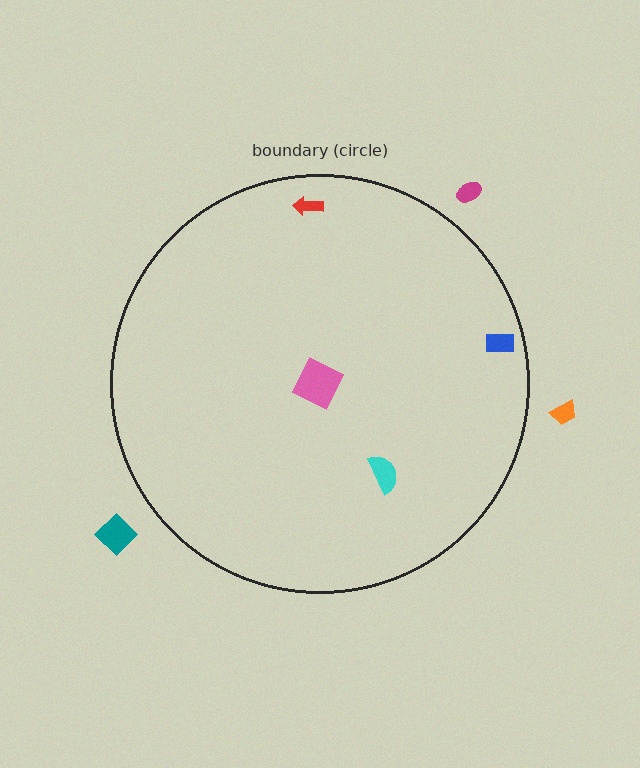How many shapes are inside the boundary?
4 inside, 3 outside.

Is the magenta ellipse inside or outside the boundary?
Outside.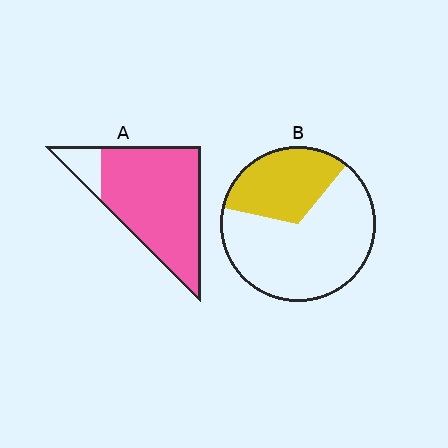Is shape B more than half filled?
No.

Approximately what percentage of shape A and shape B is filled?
A is approximately 85% and B is approximately 35%.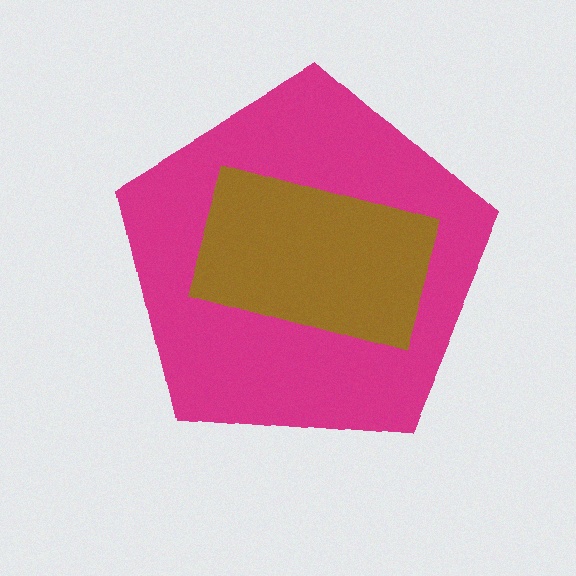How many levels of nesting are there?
2.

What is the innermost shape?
The brown rectangle.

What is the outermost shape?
The magenta pentagon.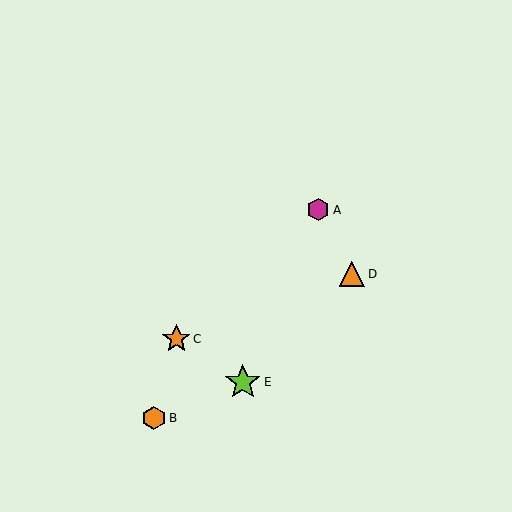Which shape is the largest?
The lime star (labeled E) is the largest.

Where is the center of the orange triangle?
The center of the orange triangle is at (352, 274).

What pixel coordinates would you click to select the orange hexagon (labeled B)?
Click at (154, 418) to select the orange hexagon B.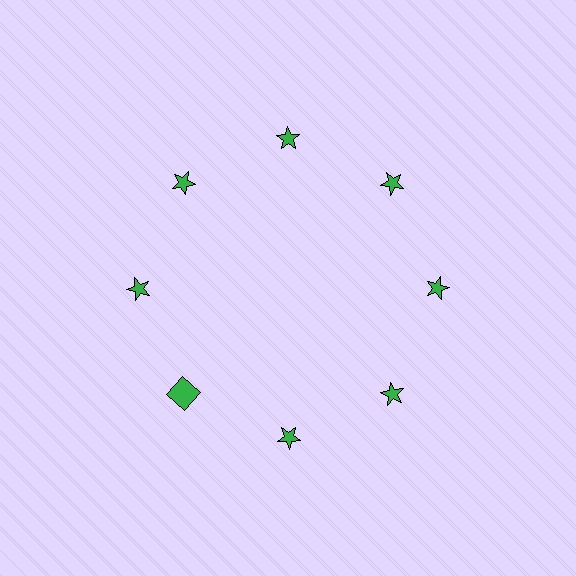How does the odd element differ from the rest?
It has a different shape: square instead of star.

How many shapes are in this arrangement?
There are 8 shapes arranged in a ring pattern.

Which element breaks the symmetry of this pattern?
The green square at roughly the 8 o'clock position breaks the symmetry. All other shapes are green stars.